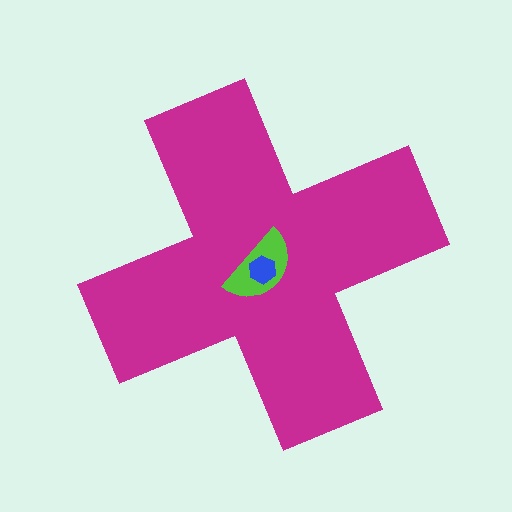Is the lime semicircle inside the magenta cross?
Yes.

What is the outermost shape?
The magenta cross.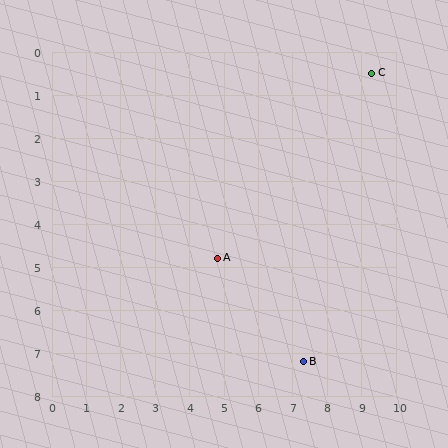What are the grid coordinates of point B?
Point B is at approximately (7.3, 7.2).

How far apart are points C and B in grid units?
Points C and B are about 7.0 grid units apart.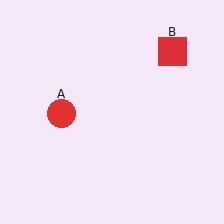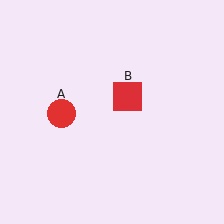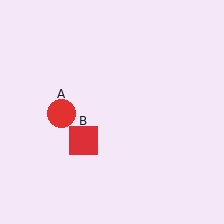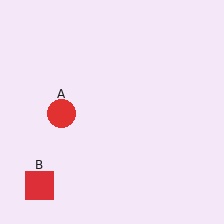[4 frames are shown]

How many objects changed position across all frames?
1 object changed position: red square (object B).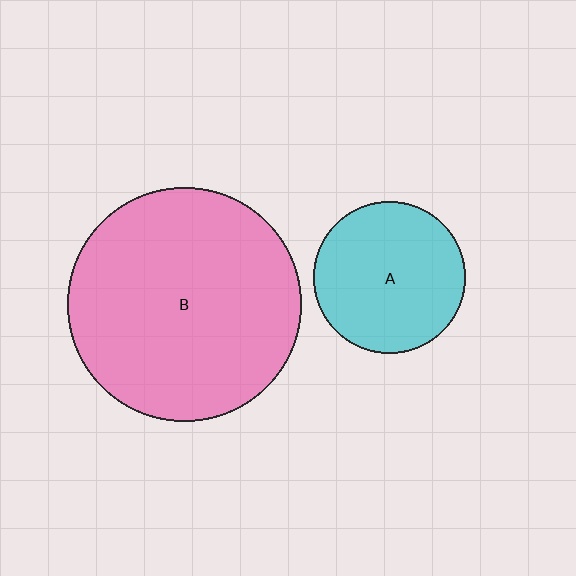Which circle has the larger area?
Circle B (pink).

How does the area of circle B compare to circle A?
Approximately 2.4 times.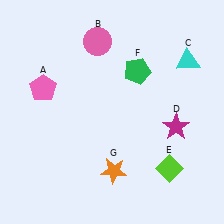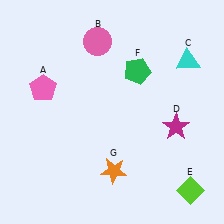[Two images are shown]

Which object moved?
The lime diamond (E) moved down.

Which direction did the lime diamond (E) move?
The lime diamond (E) moved down.